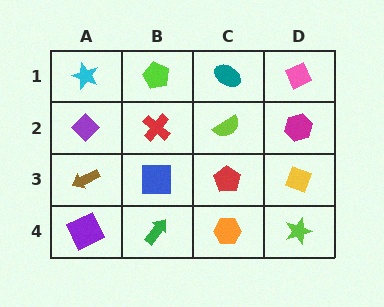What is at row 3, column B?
A blue square.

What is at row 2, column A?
A purple diamond.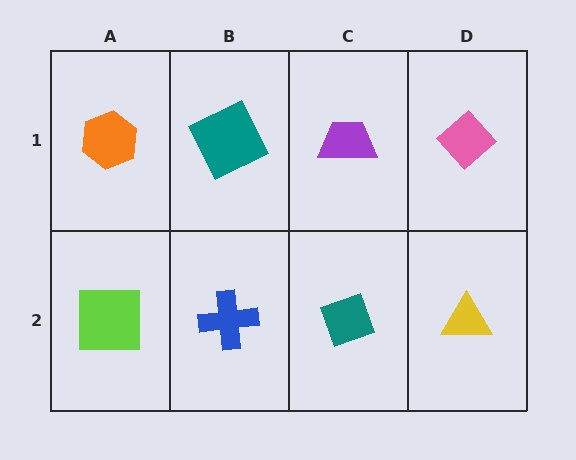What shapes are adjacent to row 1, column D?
A yellow triangle (row 2, column D), a purple trapezoid (row 1, column C).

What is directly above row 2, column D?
A pink diamond.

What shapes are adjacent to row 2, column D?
A pink diamond (row 1, column D), a teal diamond (row 2, column C).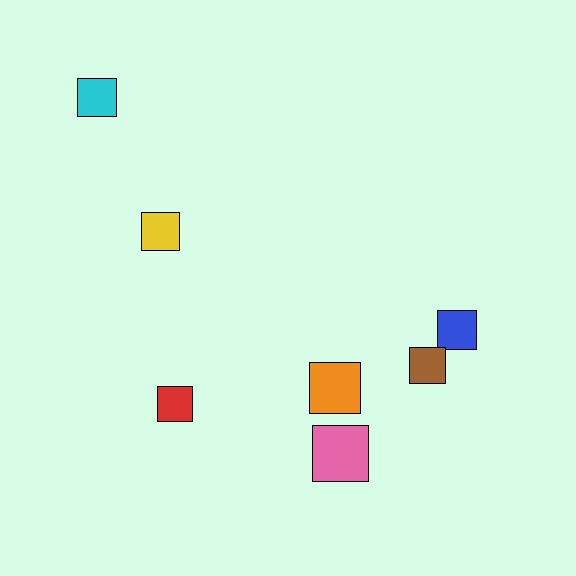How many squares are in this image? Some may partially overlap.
There are 7 squares.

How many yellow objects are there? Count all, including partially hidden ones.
There is 1 yellow object.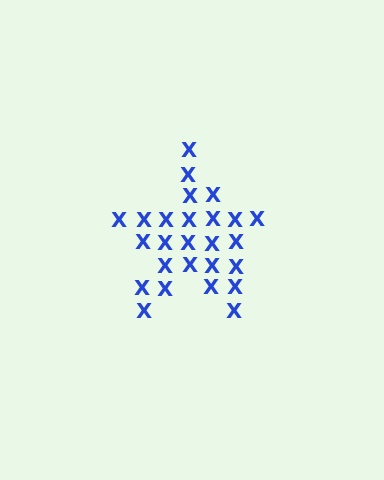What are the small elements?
The small elements are letter X's.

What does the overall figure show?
The overall figure shows a star.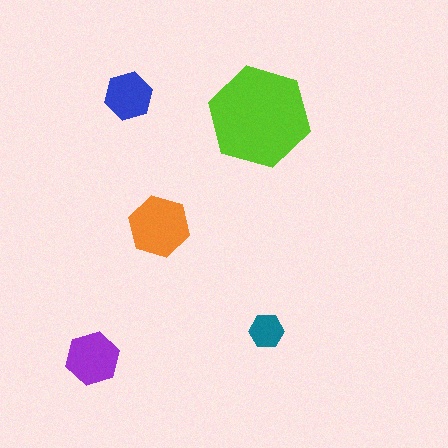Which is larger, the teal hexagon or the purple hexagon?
The purple one.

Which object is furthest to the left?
The purple hexagon is leftmost.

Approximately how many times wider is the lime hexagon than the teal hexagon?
About 3 times wider.